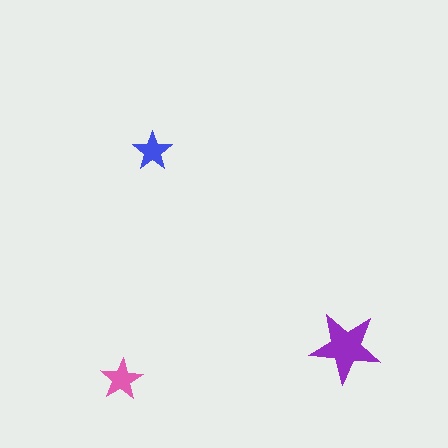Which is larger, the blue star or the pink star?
The pink one.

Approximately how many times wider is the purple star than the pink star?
About 1.5 times wider.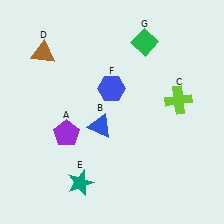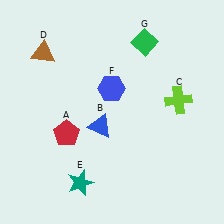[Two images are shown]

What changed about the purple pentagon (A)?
In Image 1, A is purple. In Image 2, it changed to red.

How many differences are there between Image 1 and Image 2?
There is 1 difference between the two images.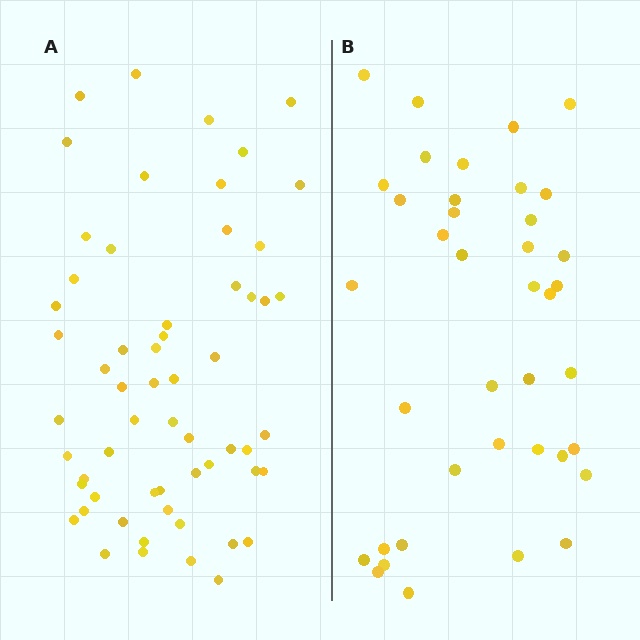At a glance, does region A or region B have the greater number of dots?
Region A (the left region) has more dots.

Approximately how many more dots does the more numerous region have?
Region A has approximately 20 more dots than region B.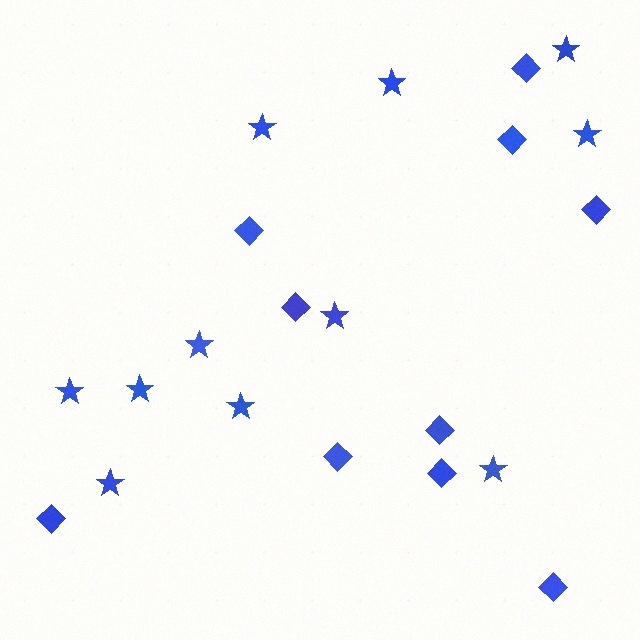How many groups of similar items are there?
There are 2 groups: one group of stars (11) and one group of diamonds (10).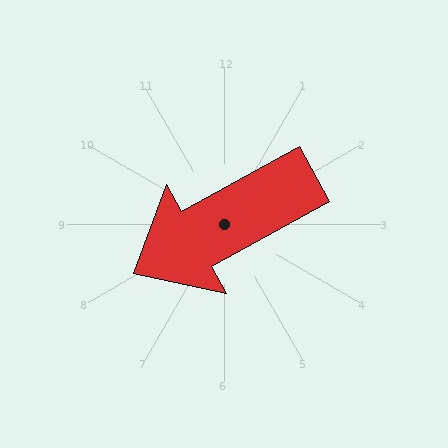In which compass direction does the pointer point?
Southwest.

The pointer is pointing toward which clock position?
Roughly 8 o'clock.